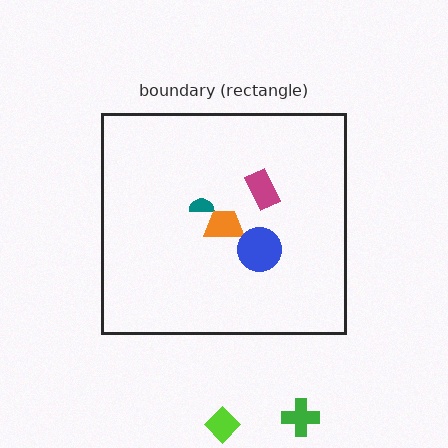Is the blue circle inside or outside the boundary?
Inside.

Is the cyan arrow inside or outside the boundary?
Inside.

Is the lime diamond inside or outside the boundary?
Outside.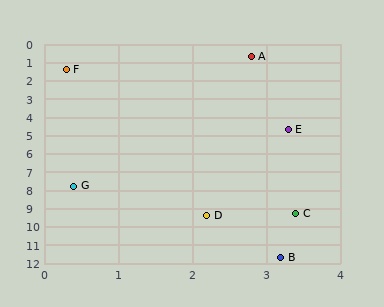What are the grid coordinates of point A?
Point A is at approximately (2.8, 0.7).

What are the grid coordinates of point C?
Point C is at approximately (3.4, 9.3).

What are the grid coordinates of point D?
Point D is at approximately (2.2, 9.4).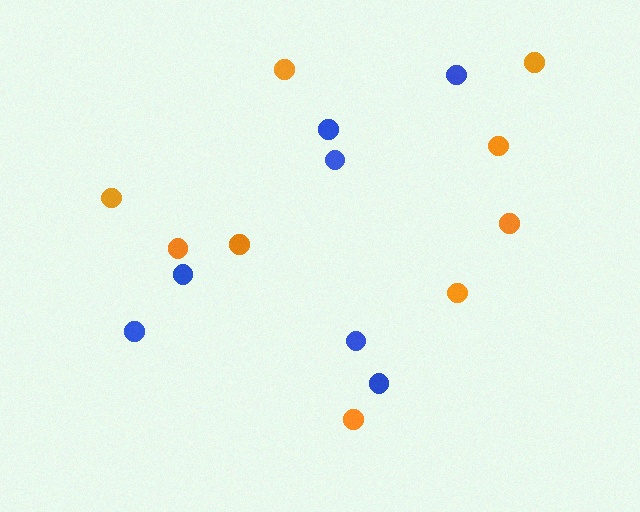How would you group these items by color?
There are 2 groups: one group of orange circles (9) and one group of blue circles (7).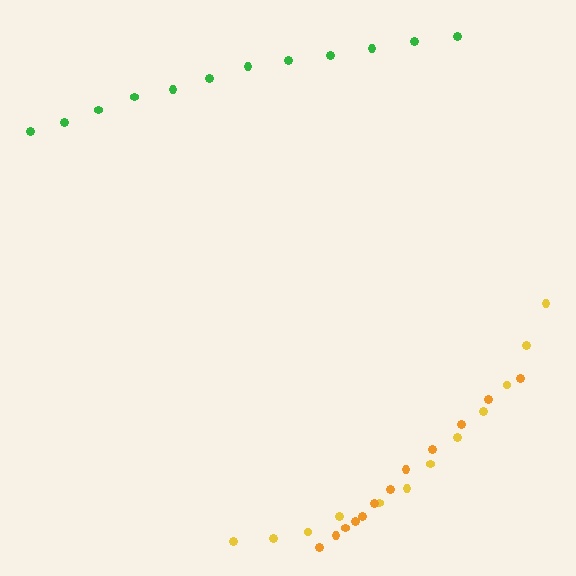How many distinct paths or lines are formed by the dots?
There are 3 distinct paths.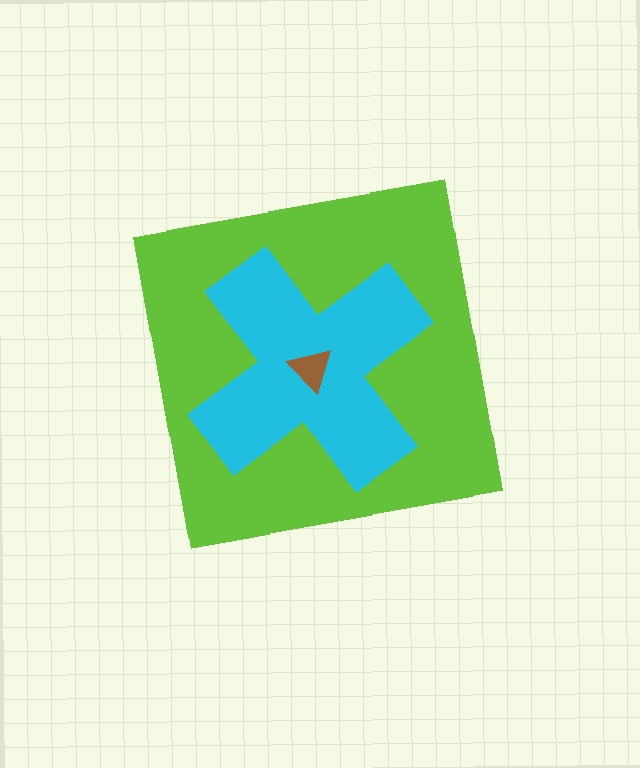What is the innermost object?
The brown triangle.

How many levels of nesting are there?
3.